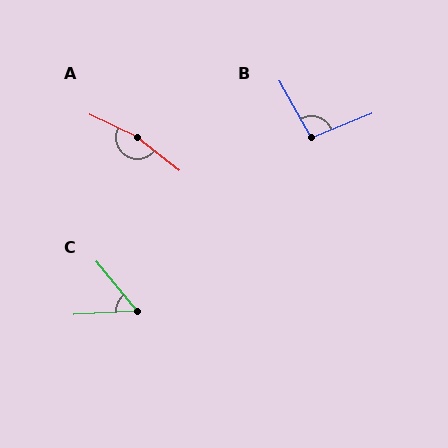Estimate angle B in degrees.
Approximately 96 degrees.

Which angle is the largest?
A, at approximately 167 degrees.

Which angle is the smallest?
C, at approximately 53 degrees.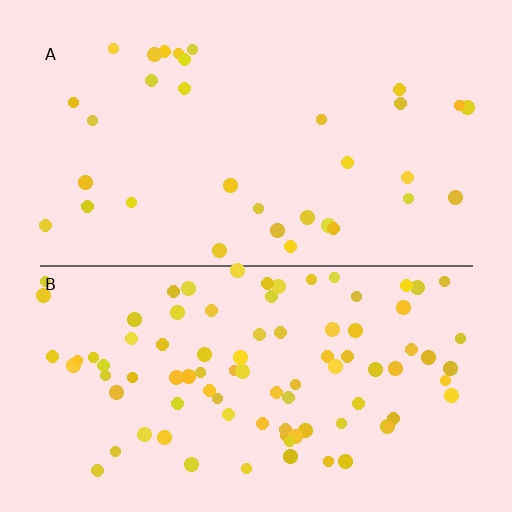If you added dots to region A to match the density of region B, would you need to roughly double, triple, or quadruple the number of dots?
Approximately triple.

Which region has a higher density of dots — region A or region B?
B (the bottom).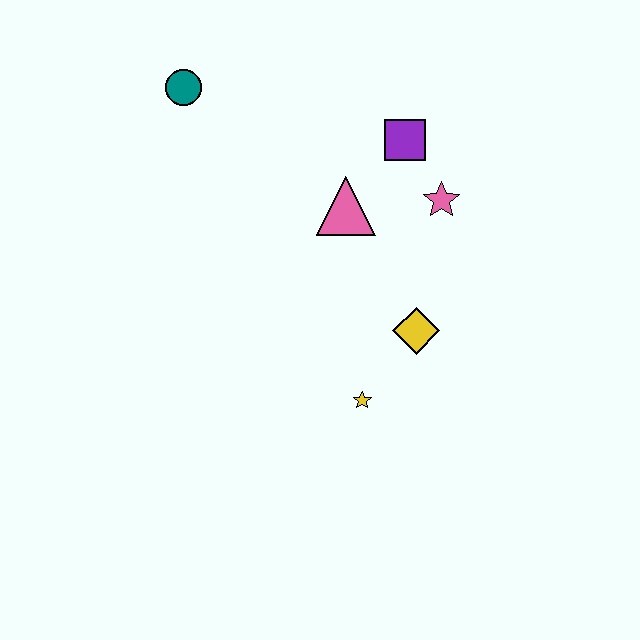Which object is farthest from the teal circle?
The yellow star is farthest from the teal circle.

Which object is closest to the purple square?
The pink star is closest to the purple square.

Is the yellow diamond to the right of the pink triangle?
Yes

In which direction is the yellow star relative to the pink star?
The yellow star is below the pink star.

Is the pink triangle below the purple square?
Yes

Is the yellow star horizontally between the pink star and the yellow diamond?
No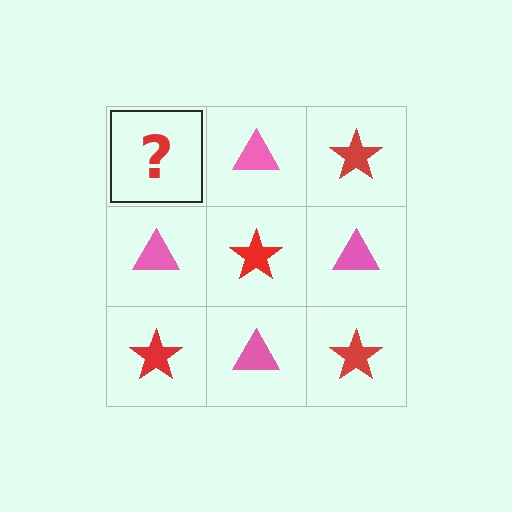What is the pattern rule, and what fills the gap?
The rule is that it alternates red star and pink triangle in a checkerboard pattern. The gap should be filled with a red star.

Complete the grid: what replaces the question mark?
The question mark should be replaced with a red star.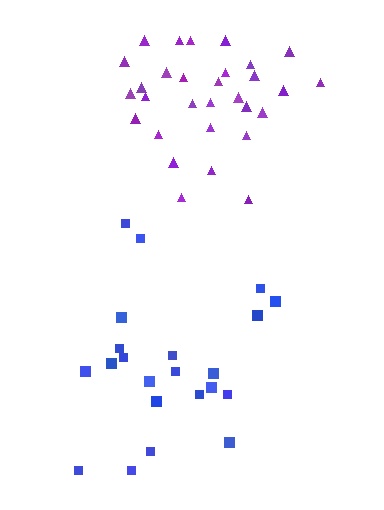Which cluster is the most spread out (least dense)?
Blue.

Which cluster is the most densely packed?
Purple.